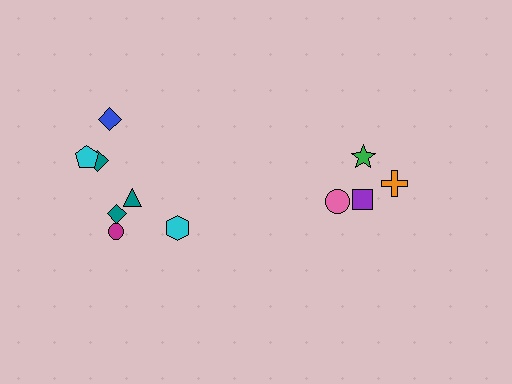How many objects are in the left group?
There are 7 objects.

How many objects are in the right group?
There are 4 objects.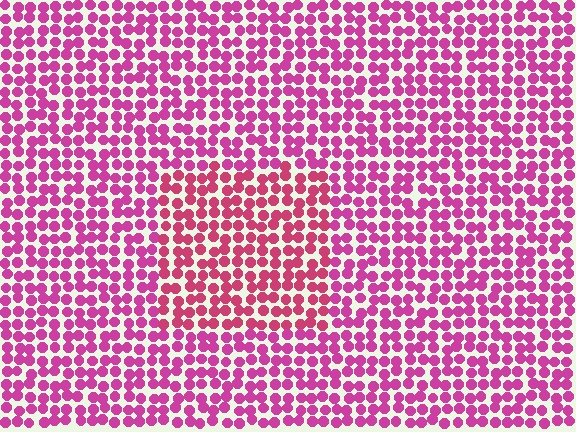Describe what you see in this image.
The image is filled with small magenta elements in a uniform arrangement. A rectangle-shaped region is visible where the elements are tinted to a slightly different hue, forming a subtle color boundary.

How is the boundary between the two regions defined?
The boundary is defined purely by a slight shift in hue (about 20 degrees). Spacing, size, and orientation are identical on both sides.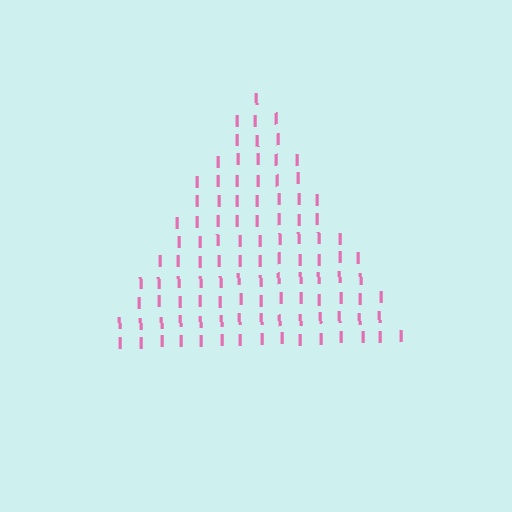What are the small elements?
The small elements are letter I's.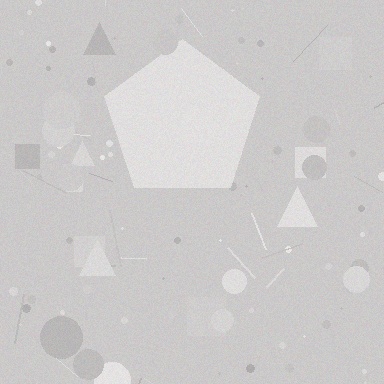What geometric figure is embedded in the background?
A pentagon is embedded in the background.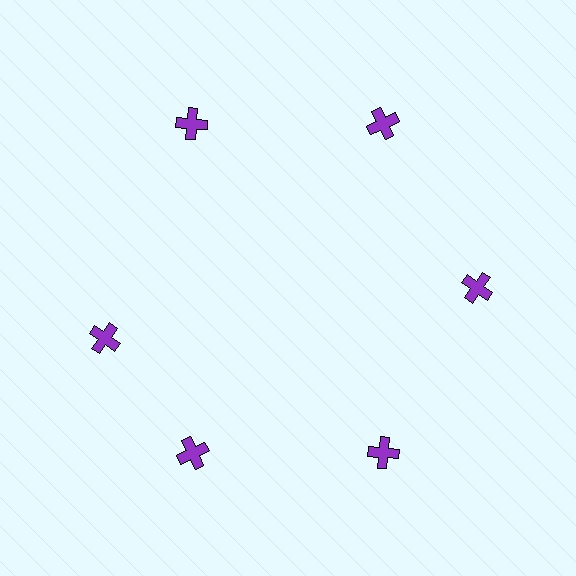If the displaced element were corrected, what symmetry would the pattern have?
It would have 6-fold rotational symmetry — the pattern would map onto itself every 60 degrees.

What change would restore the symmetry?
The symmetry would be restored by rotating it back into even spacing with its neighbors so that all 6 crosses sit at equal angles and equal distance from the center.